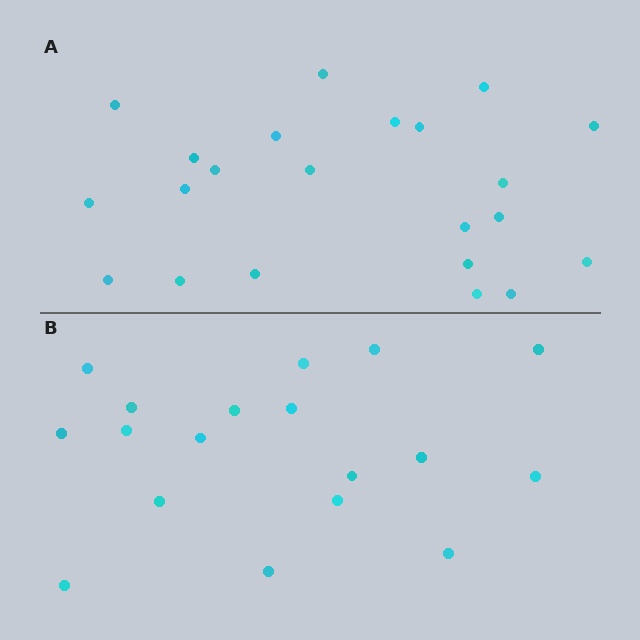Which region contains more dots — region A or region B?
Region A (the top region) has more dots.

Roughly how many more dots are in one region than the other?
Region A has about 4 more dots than region B.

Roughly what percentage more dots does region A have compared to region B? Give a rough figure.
About 20% more.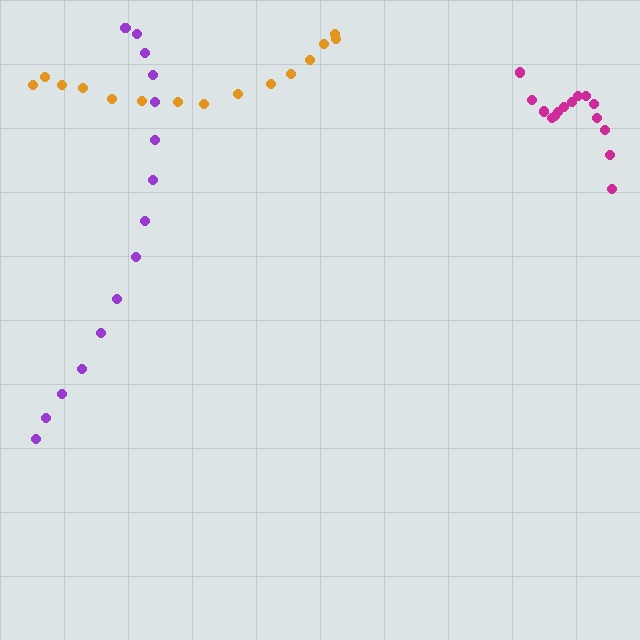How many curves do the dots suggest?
There are 3 distinct paths.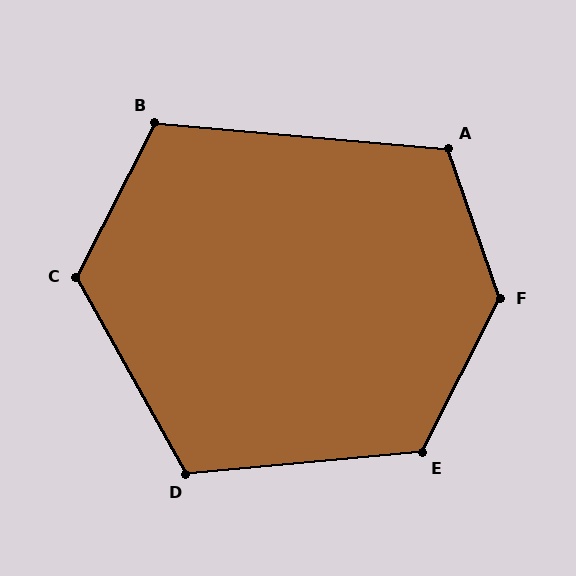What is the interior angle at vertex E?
Approximately 122 degrees (obtuse).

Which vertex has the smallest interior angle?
B, at approximately 112 degrees.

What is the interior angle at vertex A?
Approximately 114 degrees (obtuse).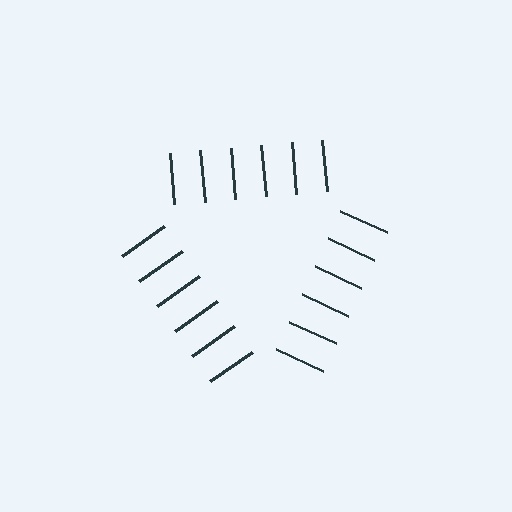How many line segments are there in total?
18 — 6 along each of the 3 edges.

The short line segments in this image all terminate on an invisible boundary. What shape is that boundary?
An illusory triangle — the line segments terminate on its edges but no continuous stroke is drawn.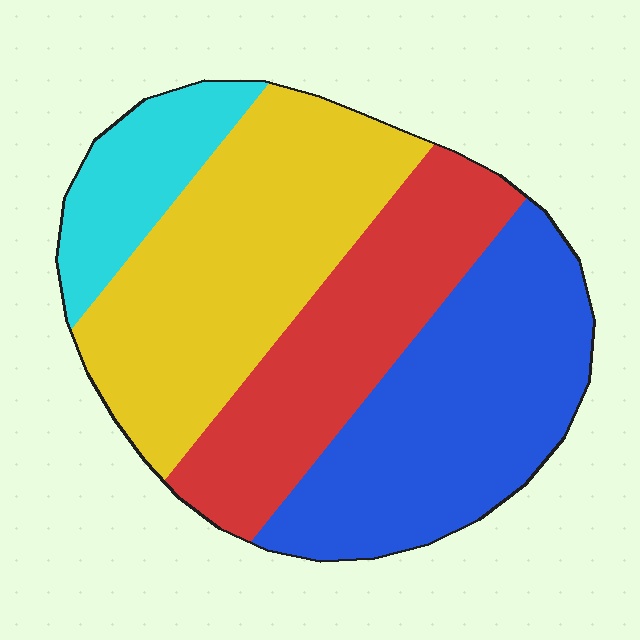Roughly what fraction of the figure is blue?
Blue takes up about one third (1/3) of the figure.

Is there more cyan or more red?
Red.